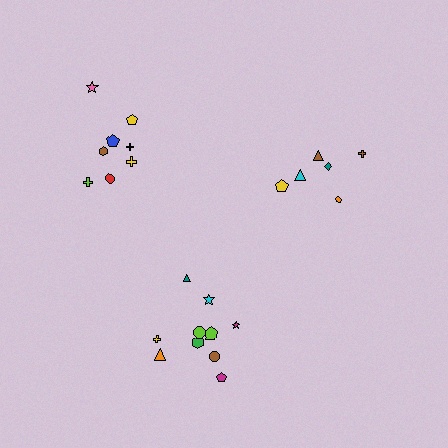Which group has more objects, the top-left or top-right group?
The top-left group.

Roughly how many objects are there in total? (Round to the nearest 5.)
Roughly 25 objects in total.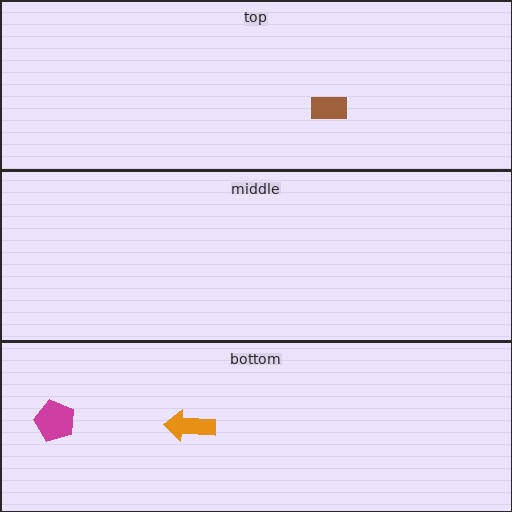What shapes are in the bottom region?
The orange arrow, the magenta pentagon.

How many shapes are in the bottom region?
2.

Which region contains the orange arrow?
The bottom region.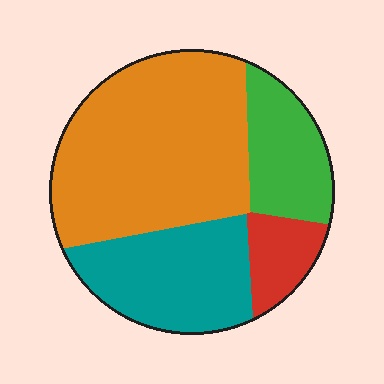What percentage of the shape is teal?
Teal covers roughly 25% of the shape.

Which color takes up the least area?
Red, at roughly 10%.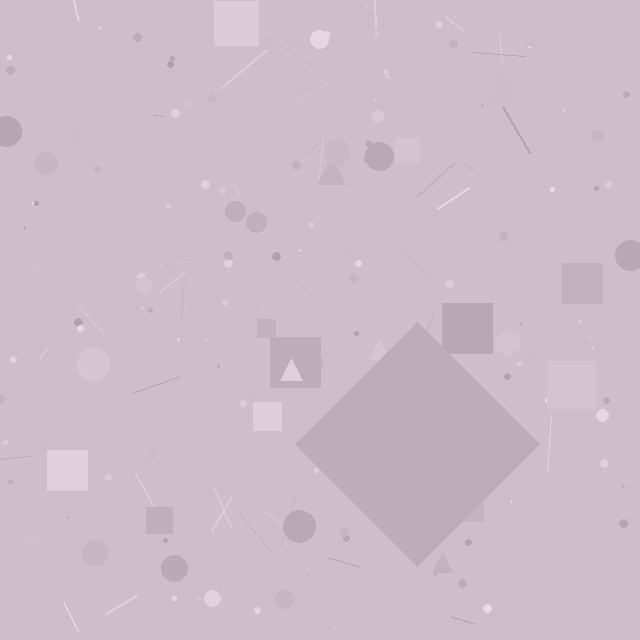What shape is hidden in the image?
A diamond is hidden in the image.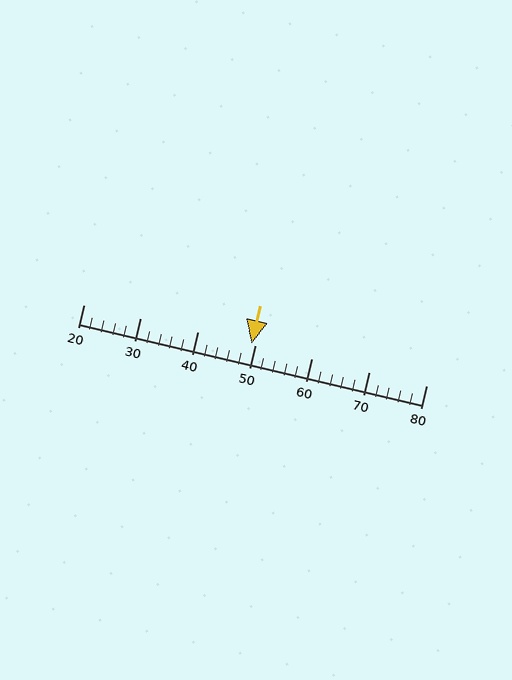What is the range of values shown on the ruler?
The ruler shows values from 20 to 80.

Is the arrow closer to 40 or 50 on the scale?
The arrow is closer to 50.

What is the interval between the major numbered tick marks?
The major tick marks are spaced 10 units apart.